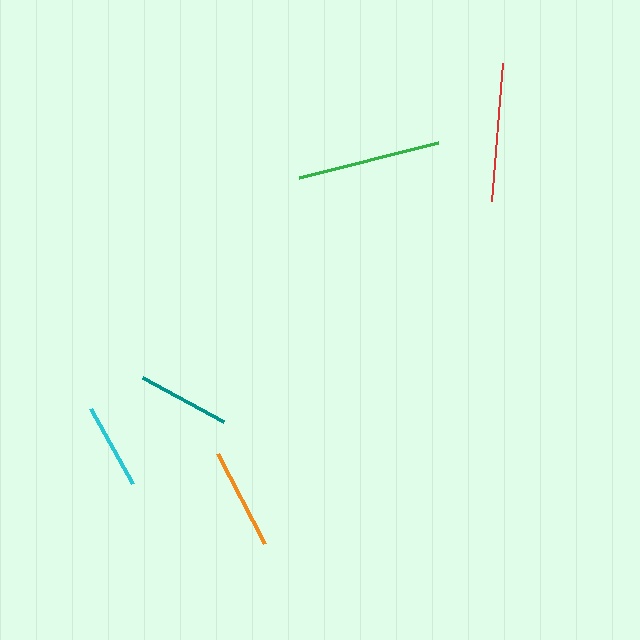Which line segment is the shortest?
The cyan line is the shortest at approximately 86 pixels.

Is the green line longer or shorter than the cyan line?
The green line is longer than the cyan line.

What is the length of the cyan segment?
The cyan segment is approximately 86 pixels long.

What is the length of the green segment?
The green segment is approximately 144 pixels long.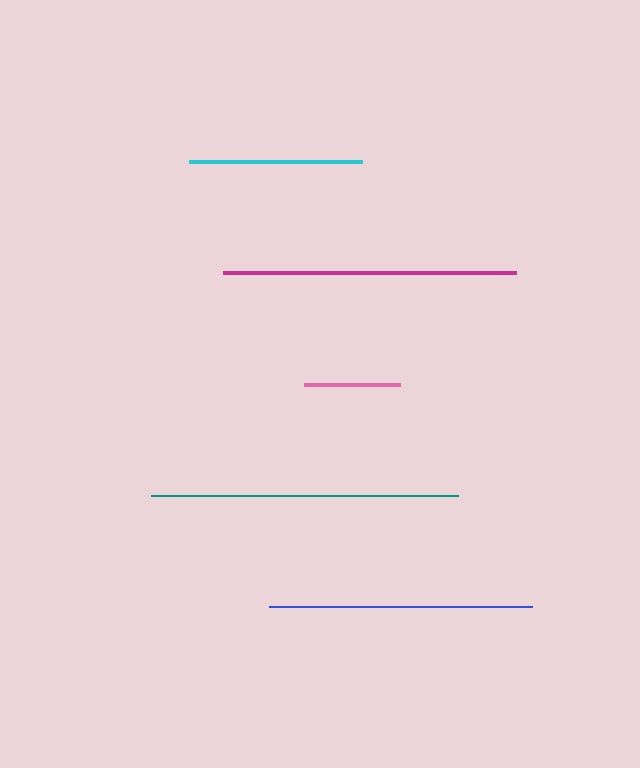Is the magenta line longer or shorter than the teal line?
The teal line is longer than the magenta line.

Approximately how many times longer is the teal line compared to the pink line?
The teal line is approximately 3.2 times the length of the pink line.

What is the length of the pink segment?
The pink segment is approximately 95 pixels long.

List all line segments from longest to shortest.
From longest to shortest: teal, magenta, blue, cyan, pink.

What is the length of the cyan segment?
The cyan segment is approximately 173 pixels long.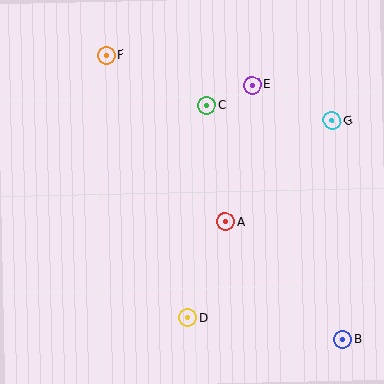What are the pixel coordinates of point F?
Point F is at (106, 55).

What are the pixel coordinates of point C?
Point C is at (207, 105).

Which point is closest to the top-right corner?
Point G is closest to the top-right corner.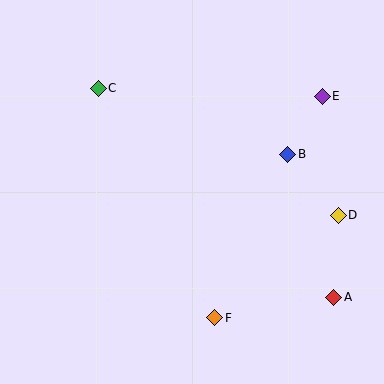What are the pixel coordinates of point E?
Point E is at (322, 96).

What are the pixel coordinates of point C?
Point C is at (98, 88).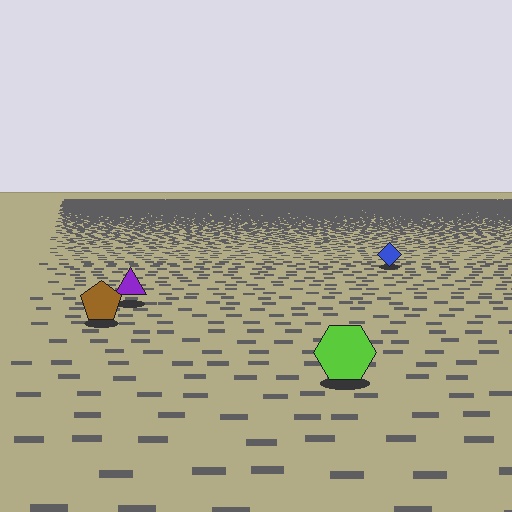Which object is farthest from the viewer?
The blue diamond is farthest from the viewer. It appears smaller and the ground texture around it is denser.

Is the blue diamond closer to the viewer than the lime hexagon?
No. The lime hexagon is closer — you can tell from the texture gradient: the ground texture is coarser near it.